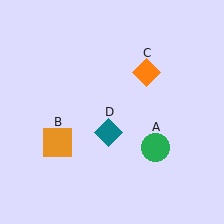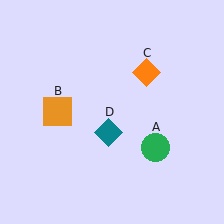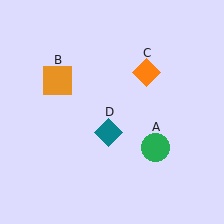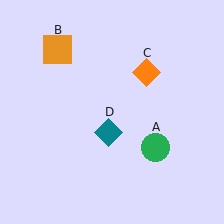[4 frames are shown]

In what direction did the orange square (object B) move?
The orange square (object B) moved up.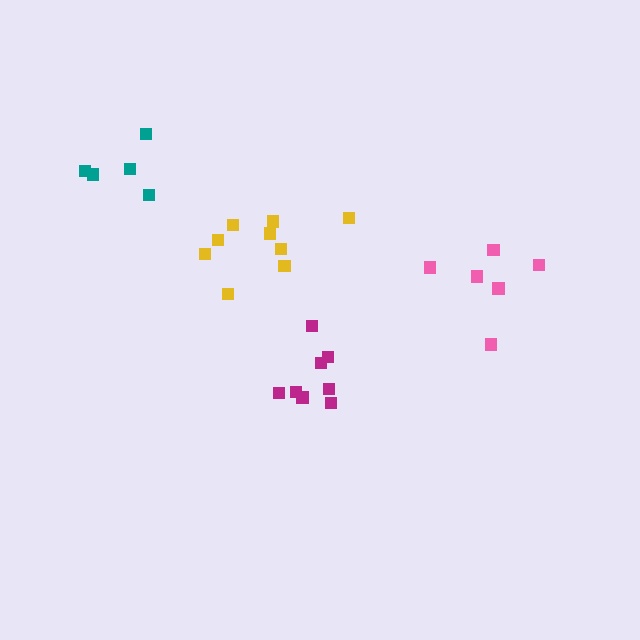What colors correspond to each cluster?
The clusters are colored: yellow, magenta, teal, pink.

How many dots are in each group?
Group 1: 9 dots, Group 2: 8 dots, Group 3: 5 dots, Group 4: 6 dots (28 total).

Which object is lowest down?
The magenta cluster is bottommost.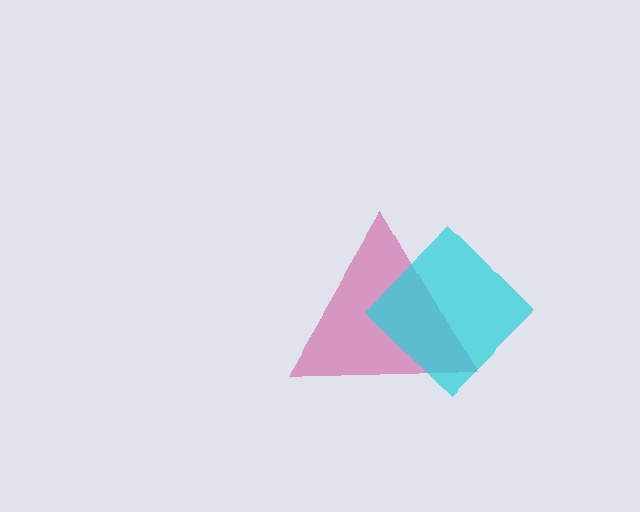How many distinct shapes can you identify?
There are 2 distinct shapes: a magenta triangle, a cyan diamond.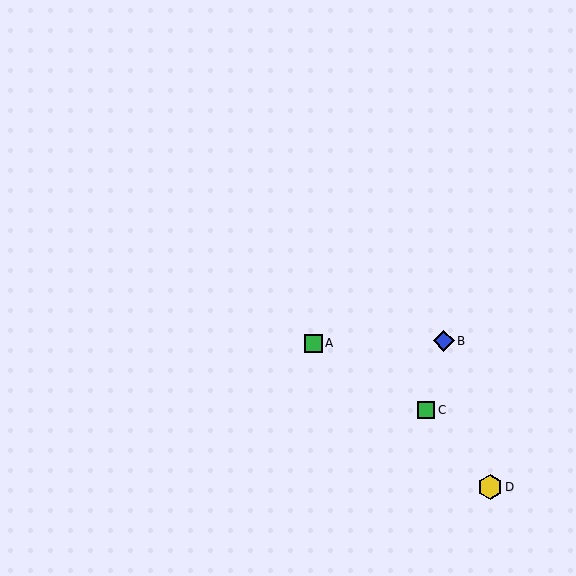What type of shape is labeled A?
Shape A is a green square.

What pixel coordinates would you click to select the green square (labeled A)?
Click at (313, 343) to select the green square A.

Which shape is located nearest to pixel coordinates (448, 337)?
The blue diamond (labeled B) at (444, 341) is nearest to that location.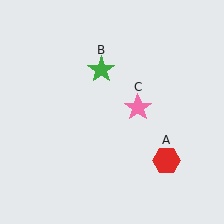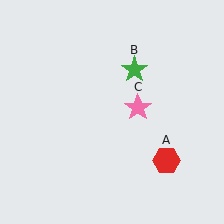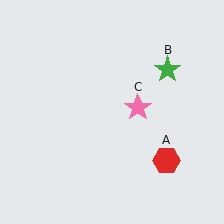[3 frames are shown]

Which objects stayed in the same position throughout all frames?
Red hexagon (object A) and pink star (object C) remained stationary.